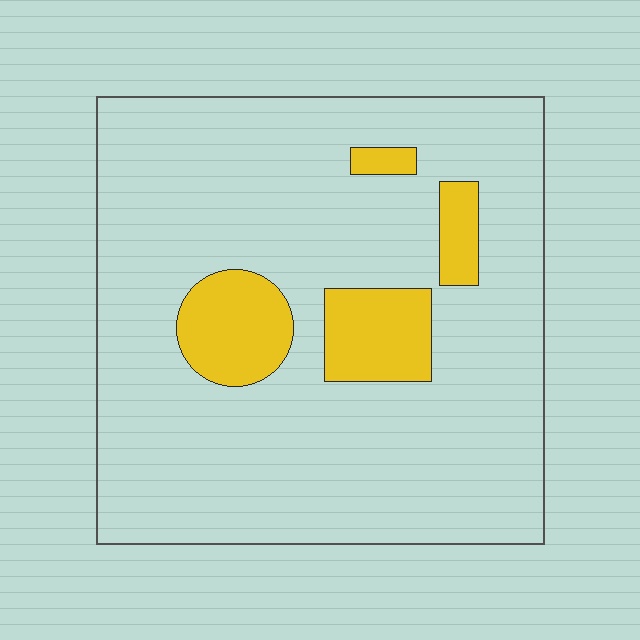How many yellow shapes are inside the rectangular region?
4.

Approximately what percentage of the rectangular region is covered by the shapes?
Approximately 15%.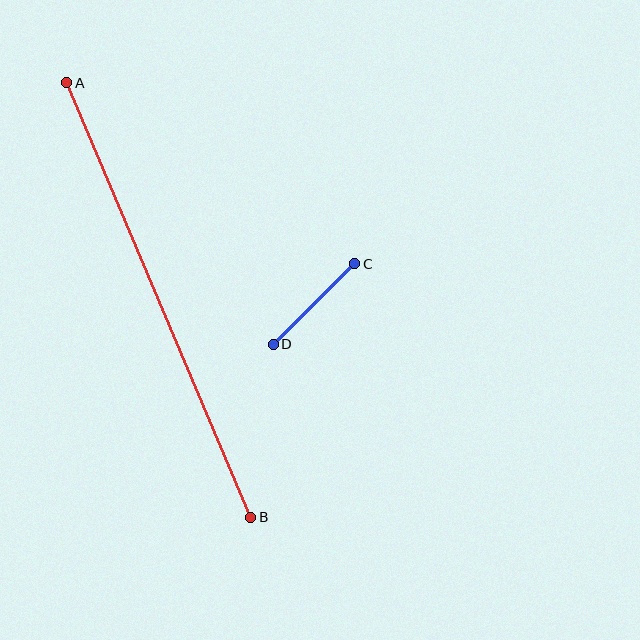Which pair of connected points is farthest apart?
Points A and B are farthest apart.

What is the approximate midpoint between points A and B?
The midpoint is at approximately (159, 300) pixels.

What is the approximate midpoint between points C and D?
The midpoint is at approximately (314, 304) pixels.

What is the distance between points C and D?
The distance is approximately 114 pixels.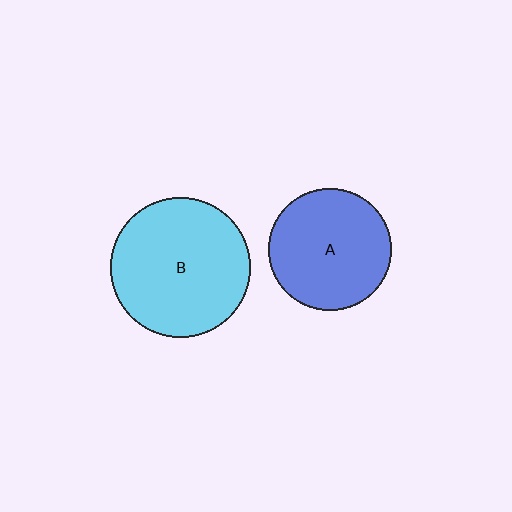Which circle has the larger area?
Circle B (cyan).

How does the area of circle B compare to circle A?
Approximately 1.3 times.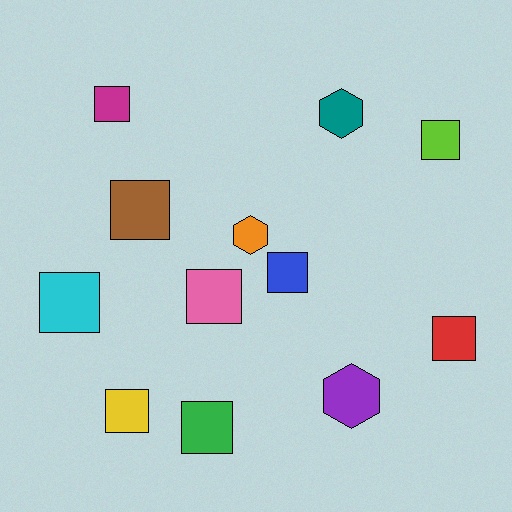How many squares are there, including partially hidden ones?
There are 9 squares.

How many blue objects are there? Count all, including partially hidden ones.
There is 1 blue object.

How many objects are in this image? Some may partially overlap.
There are 12 objects.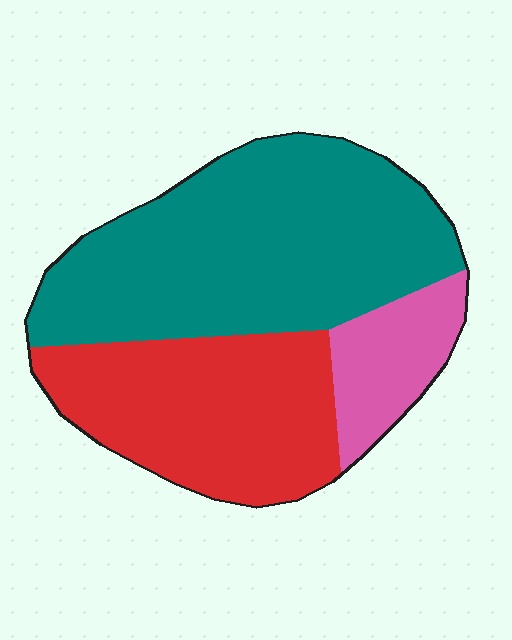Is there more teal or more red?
Teal.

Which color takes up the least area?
Pink, at roughly 15%.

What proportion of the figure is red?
Red takes up about one third (1/3) of the figure.